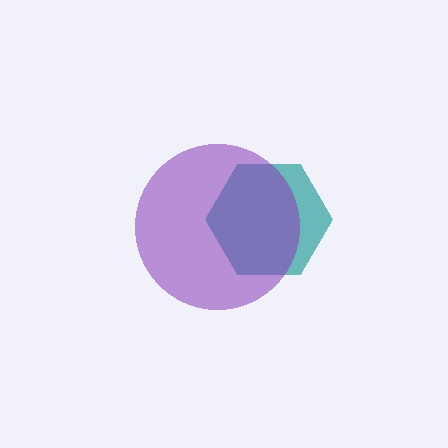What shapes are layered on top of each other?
The layered shapes are: a teal hexagon, a purple circle.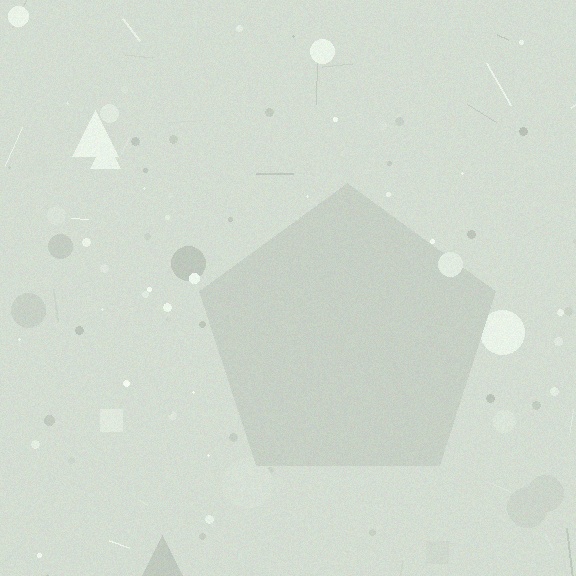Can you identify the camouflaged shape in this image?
The camouflaged shape is a pentagon.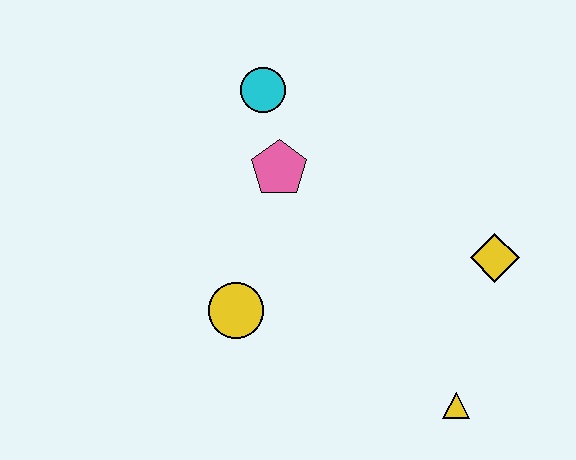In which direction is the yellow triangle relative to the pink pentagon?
The yellow triangle is below the pink pentagon.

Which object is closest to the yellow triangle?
The yellow diamond is closest to the yellow triangle.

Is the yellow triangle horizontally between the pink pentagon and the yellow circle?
No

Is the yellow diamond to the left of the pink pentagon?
No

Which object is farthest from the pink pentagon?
The yellow triangle is farthest from the pink pentagon.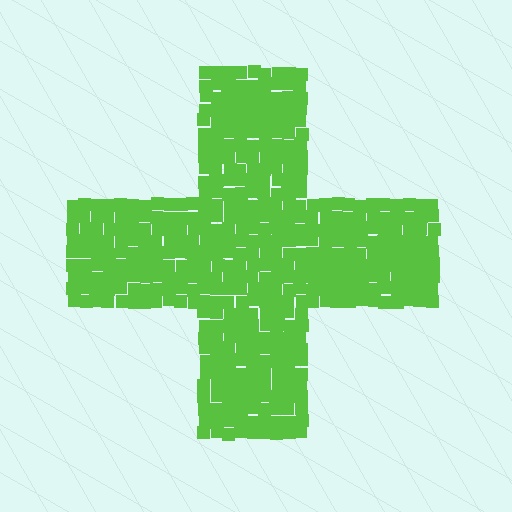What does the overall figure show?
The overall figure shows a cross.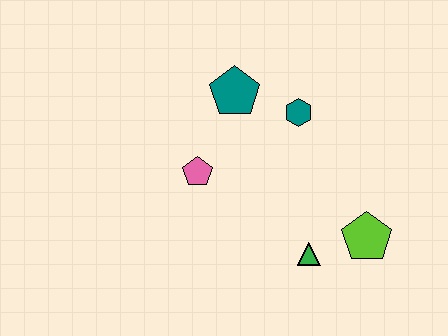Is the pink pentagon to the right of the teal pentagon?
No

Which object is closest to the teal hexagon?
The teal pentagon is closest to the teal hexagon.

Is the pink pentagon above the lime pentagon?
Yes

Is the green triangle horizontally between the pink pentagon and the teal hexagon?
No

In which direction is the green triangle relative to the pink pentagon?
The green triangle is to the right of the pink pentagon.